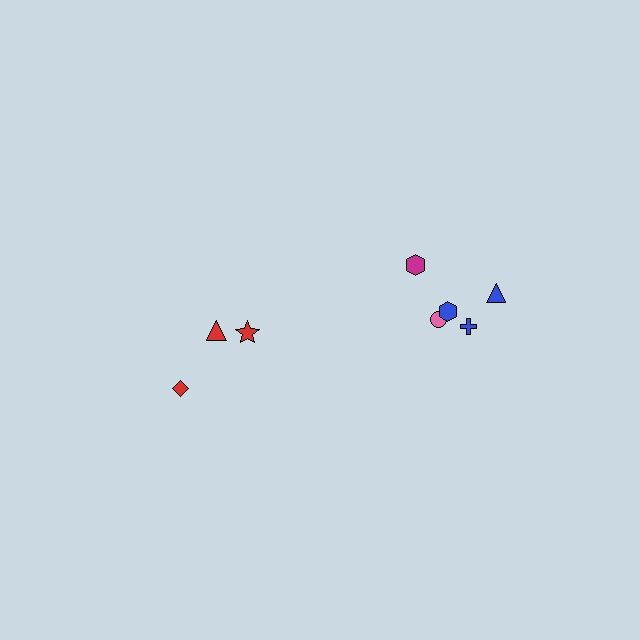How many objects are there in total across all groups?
There are 8 objects.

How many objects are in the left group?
There are 3 objects.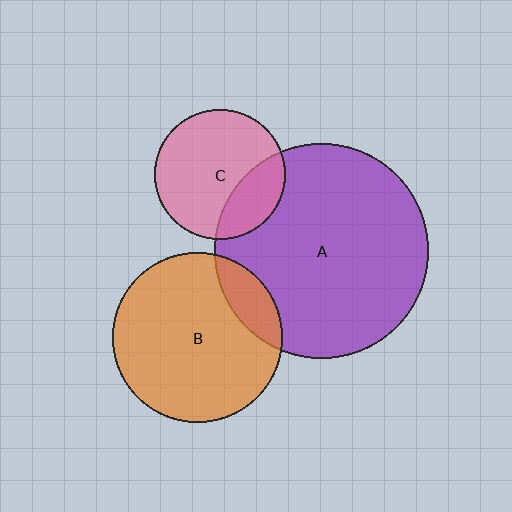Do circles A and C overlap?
Yes.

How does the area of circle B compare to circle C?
Approximately 1.7 times.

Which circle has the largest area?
Circle A (purple).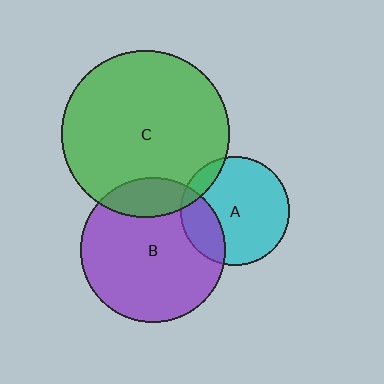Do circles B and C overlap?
Yes.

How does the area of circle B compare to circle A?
Approximately 1.8 times.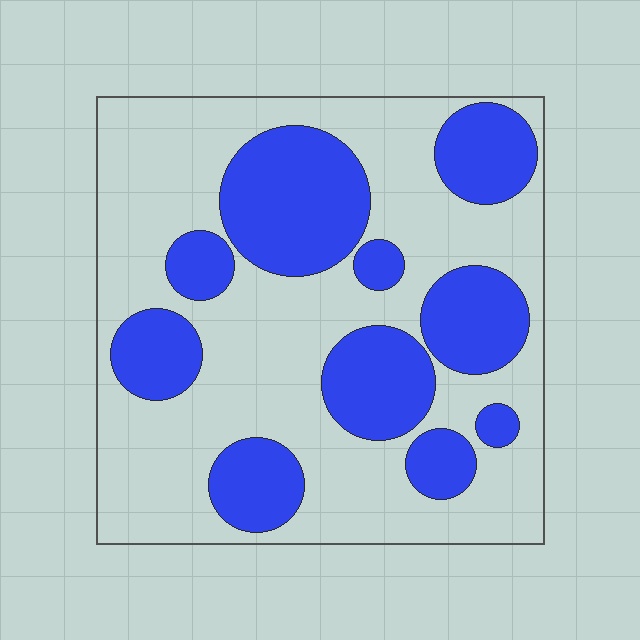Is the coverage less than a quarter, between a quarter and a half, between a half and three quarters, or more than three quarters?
Between a quarter and a half.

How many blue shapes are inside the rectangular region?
10.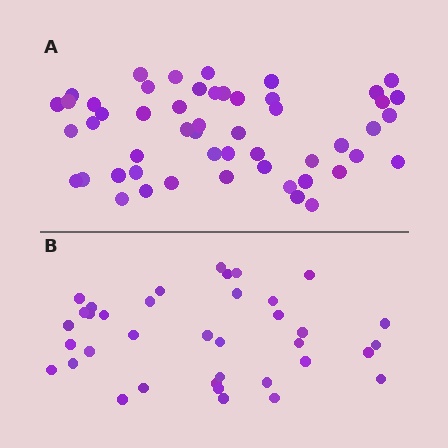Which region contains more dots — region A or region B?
Region A (the top region) has more dots.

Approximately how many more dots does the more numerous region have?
Region A has approximately 15 more dots than region B.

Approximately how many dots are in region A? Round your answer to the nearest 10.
About 50 dots. (The exact count is 52, which rounds to 50.)